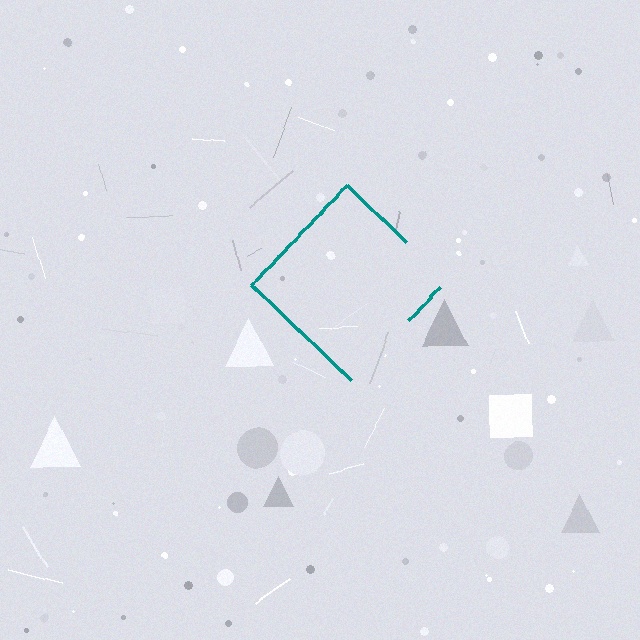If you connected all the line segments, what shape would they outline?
They would outline a diamond.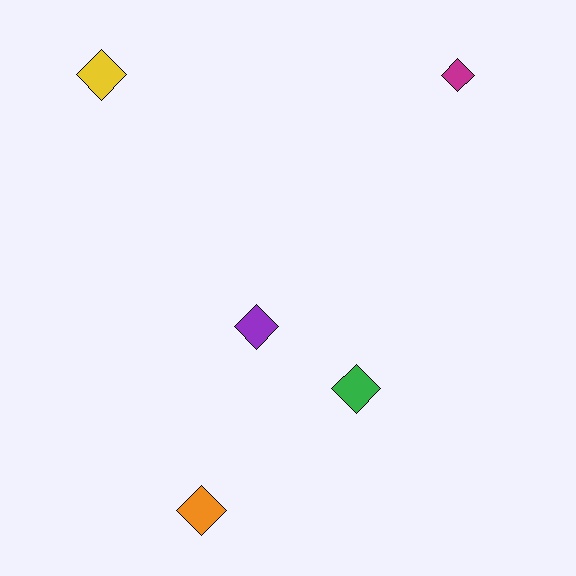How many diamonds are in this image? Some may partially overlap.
There are 5 diamonds.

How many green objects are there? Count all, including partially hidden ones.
There is 1 green object.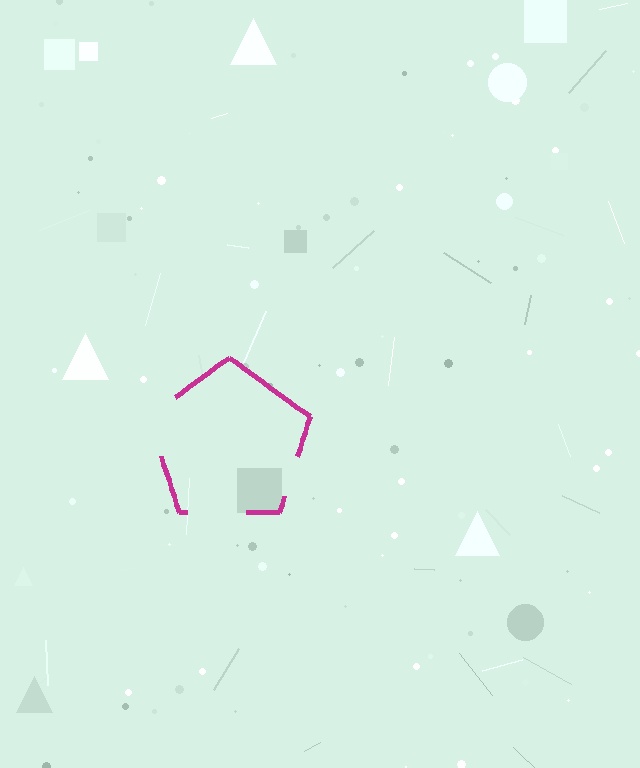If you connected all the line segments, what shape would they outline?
They would outline a pentagon.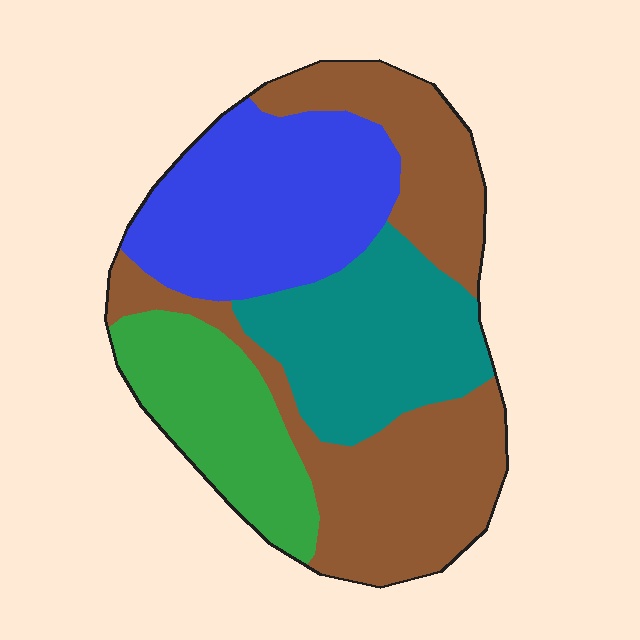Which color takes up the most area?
Brown, at roughly 35%.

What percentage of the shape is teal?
Teal covers about 20% of the shape.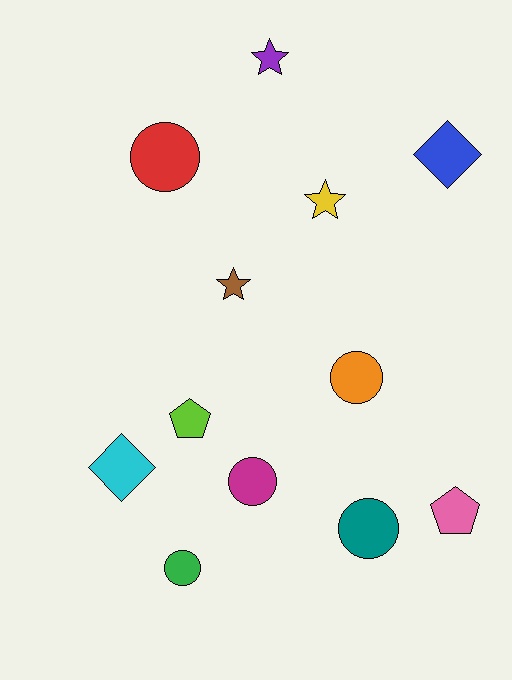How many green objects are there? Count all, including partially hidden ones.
There is 1 green object.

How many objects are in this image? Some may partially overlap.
There are 12 objects.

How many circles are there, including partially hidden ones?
There are 5 circles.